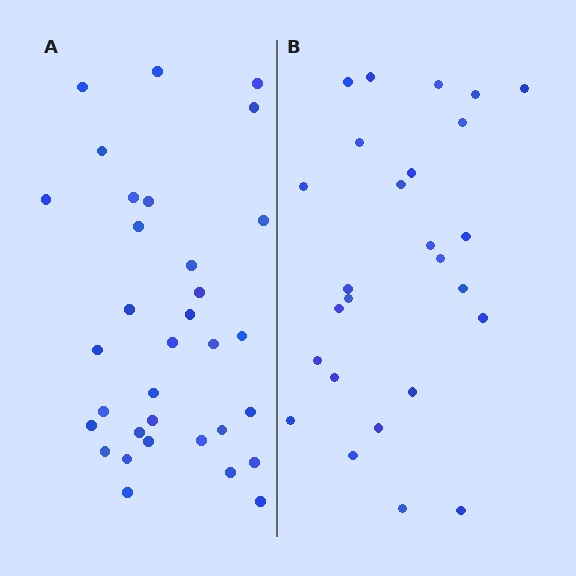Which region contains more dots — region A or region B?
Region A (the left region) has more dots.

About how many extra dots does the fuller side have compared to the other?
Region A has roughly 8 or so more dots than region B.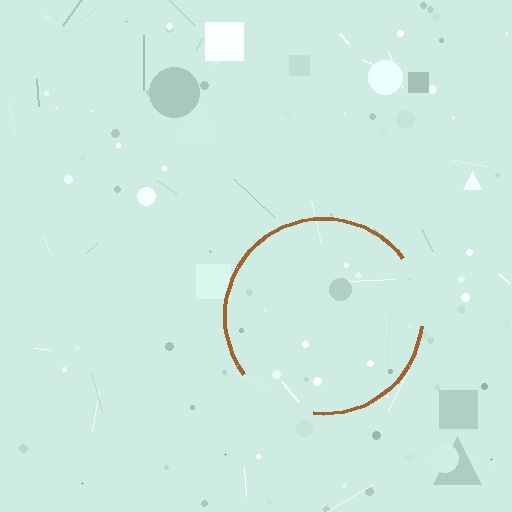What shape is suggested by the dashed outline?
The dashed outline suggests a circle.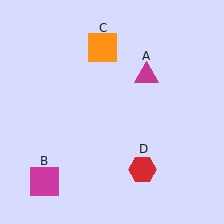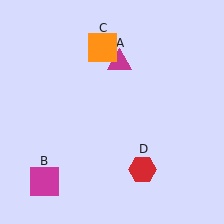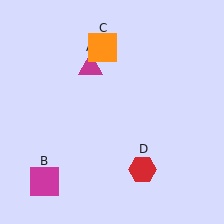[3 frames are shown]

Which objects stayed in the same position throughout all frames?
Magenta square (object B) and orange square (object C) and red hexagon (object D) remained stationary.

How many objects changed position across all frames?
1 object changed position: magenta triangle (object A).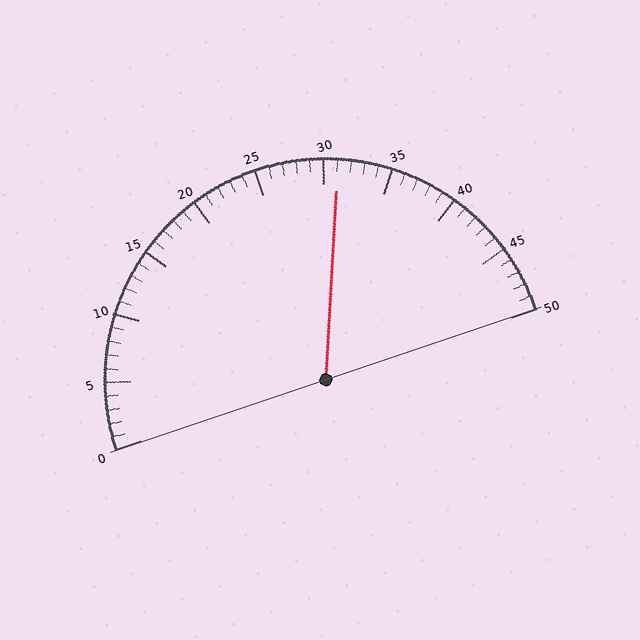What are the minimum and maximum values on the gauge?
The gauge ranges from 0 to 50.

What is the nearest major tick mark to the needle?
The nearest major tick mark is 30.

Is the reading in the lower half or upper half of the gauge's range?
The reading is in the upper half of the range (0 to 50).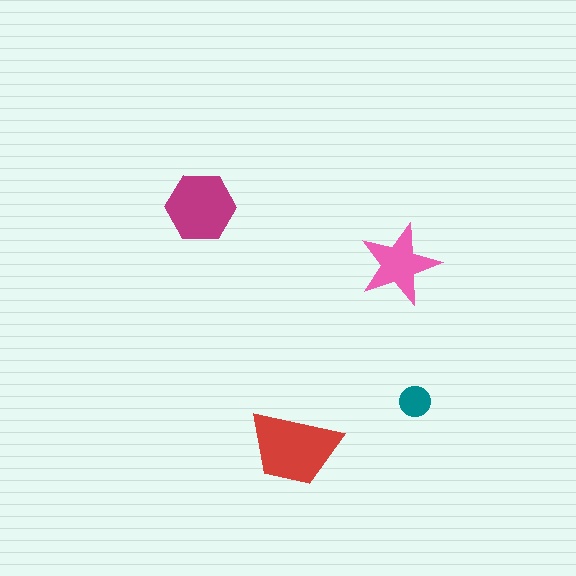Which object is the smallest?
The teal circle.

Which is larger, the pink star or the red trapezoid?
The red trapezoid.